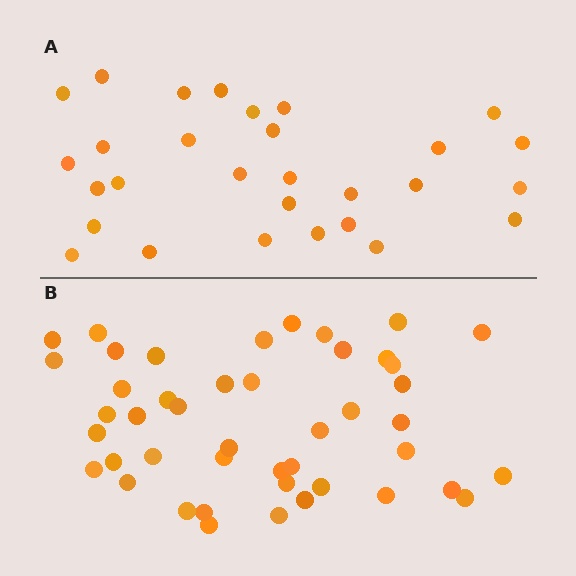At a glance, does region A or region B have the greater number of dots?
Region B (the bottom region) has more dots.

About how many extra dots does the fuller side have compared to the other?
Region B has approximately 15 more dots than region A.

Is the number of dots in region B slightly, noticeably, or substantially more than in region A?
Region B has substantially more. The ratio is roughly 1.6 to 1.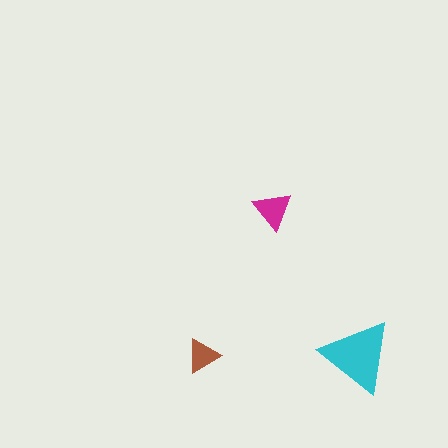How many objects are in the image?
There are 3 objects in the image.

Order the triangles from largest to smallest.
the cyan one, the magenta one, the brown one.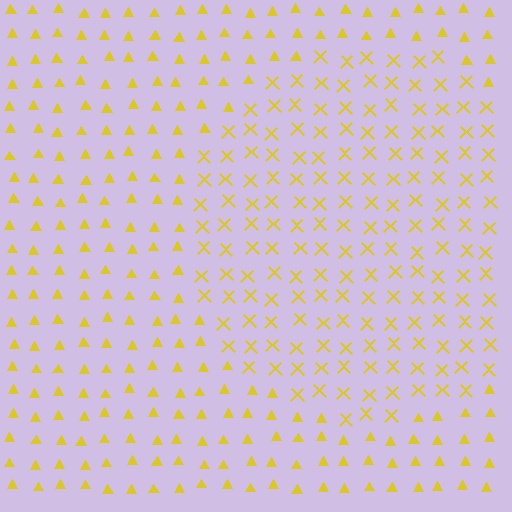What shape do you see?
I see a circle.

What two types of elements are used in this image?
The image uses X marks inside the circle region and triangles outside it.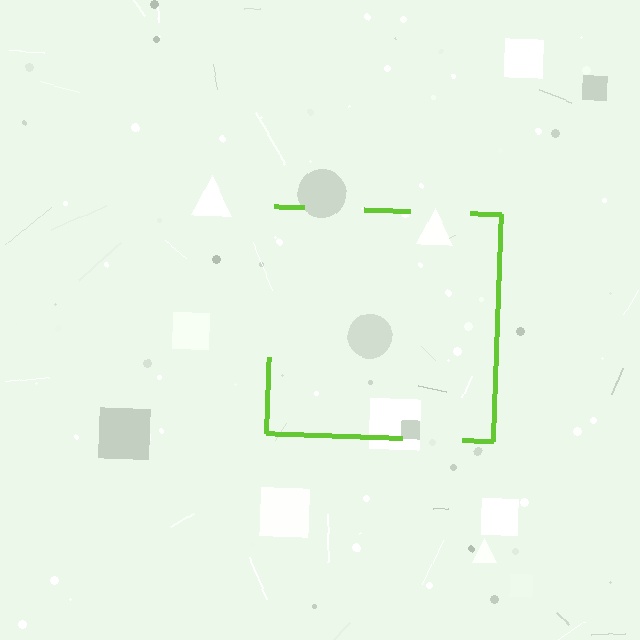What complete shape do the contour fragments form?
The contour fragments form a square.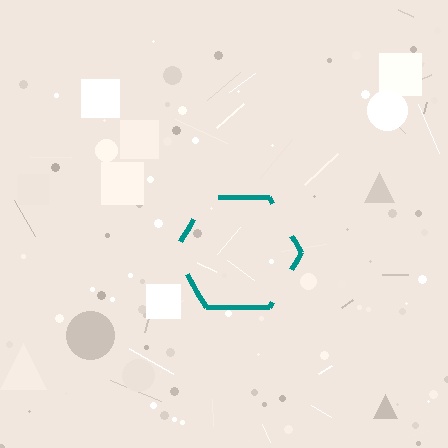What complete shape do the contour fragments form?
The contour fragments form a hexagon.